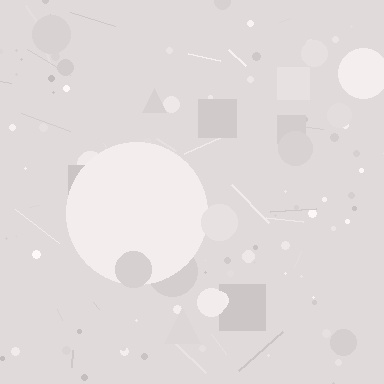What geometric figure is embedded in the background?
A circle is embedded in the background.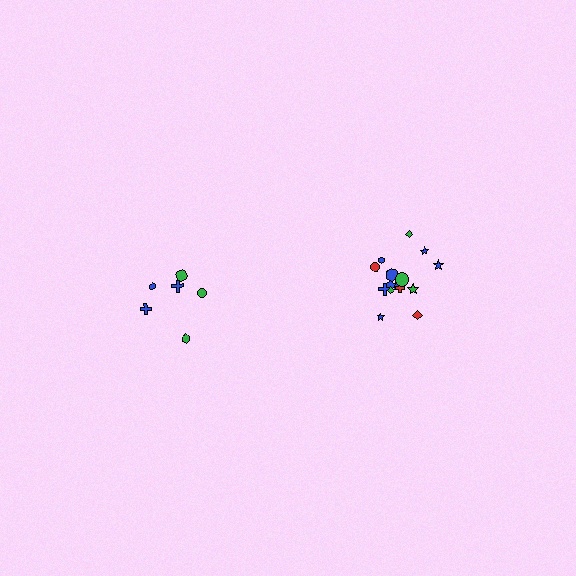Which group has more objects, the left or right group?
The right group.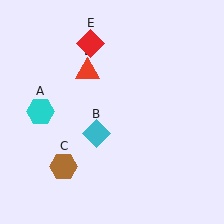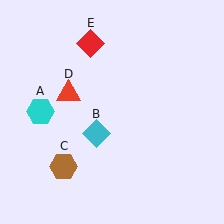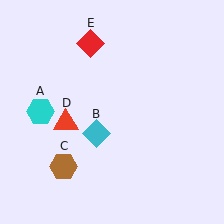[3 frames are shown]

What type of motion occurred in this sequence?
The red triangle (object D) rotated counterclockwise around the center of the scene.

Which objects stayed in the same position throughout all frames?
Cyan hexagon (object A) and cyan diamond (object B) and brown hexagon (object C) and red diamond (object E) remained stationary.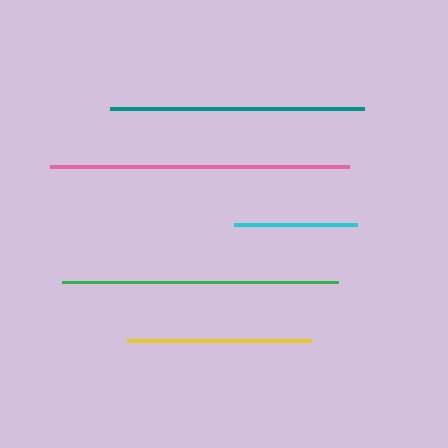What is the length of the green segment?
The green segment is approximately 276 pixels long.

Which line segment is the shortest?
The cyan line is the shortest at approximately 123 pixels.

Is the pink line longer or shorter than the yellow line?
The pink line is longer than the yellow line.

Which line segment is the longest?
The pink line is the longest at approximately 299 pixels.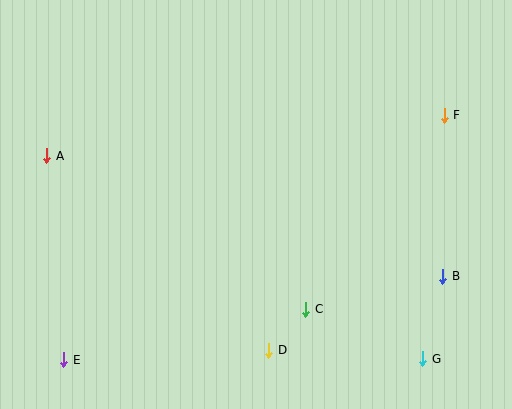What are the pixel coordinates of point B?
Point B is at (443, 276).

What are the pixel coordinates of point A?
Point A is at (47, 156).